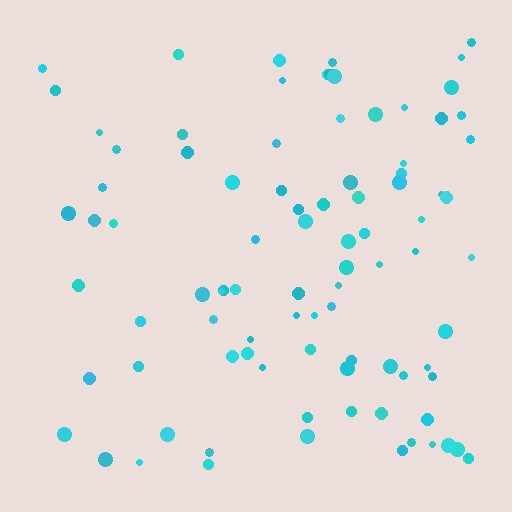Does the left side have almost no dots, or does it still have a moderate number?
Still a moderate number, just noticeably fewer than the right.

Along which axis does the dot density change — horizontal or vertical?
Horizontal.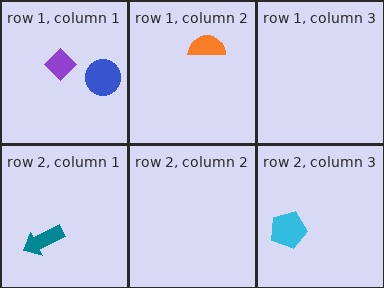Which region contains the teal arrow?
The row 2, column 1 region.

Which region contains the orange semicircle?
The row 1, column 2 region.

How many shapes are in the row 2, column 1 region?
1.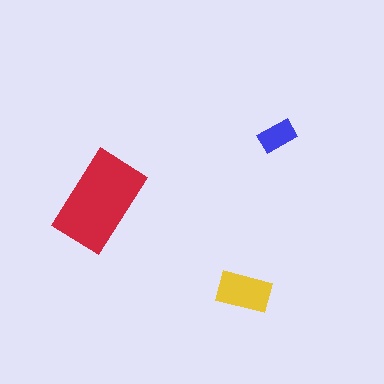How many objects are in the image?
There are 3 objects in the image.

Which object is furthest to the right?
The blue rectangle is rightmost.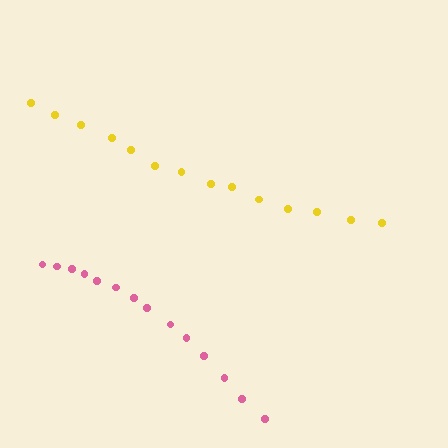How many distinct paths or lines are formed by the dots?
There are 2 distinct paths.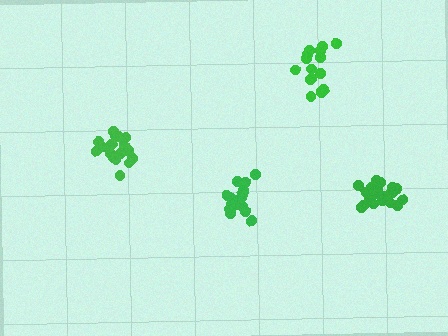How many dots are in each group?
Group 1: 15 dots, Group 2: 19 dots, Group 3: 16 dots, Group 4: 18 dots (68 total).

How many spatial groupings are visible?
There are 4 spatial groupings.